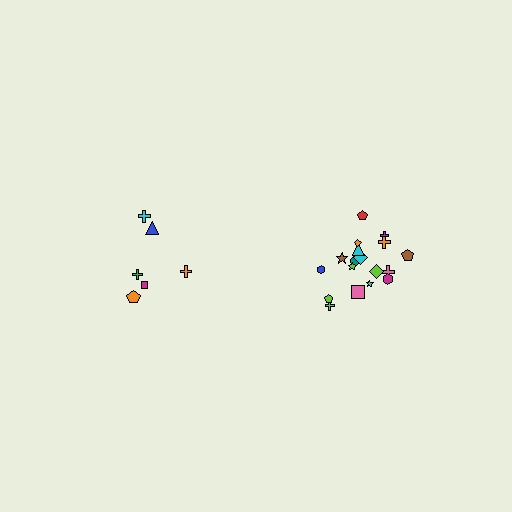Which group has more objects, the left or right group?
The right group.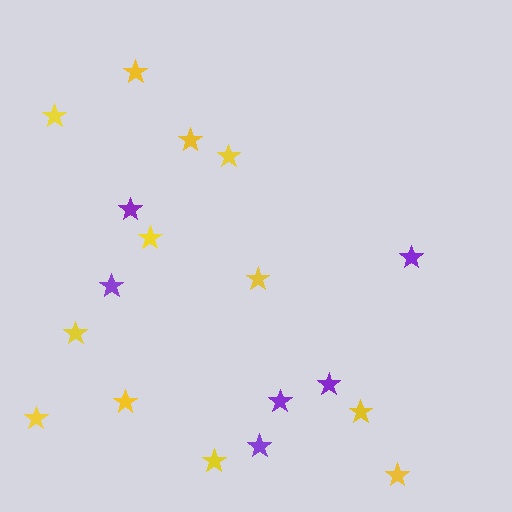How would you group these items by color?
There are 2 groups: one group of yellow stars (12) and one group of purple stars (6).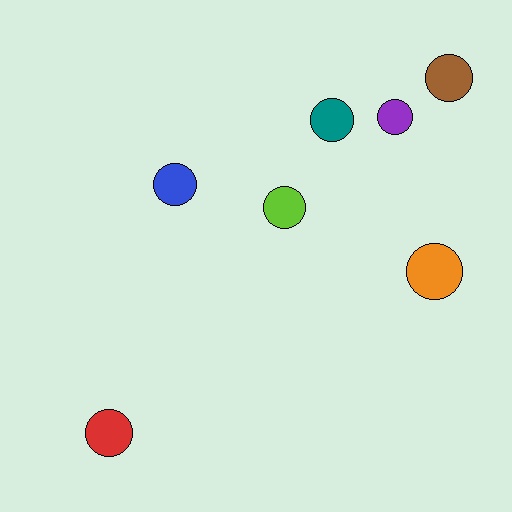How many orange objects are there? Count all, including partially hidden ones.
There is 1 orange object.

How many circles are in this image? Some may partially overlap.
There are 7 circles.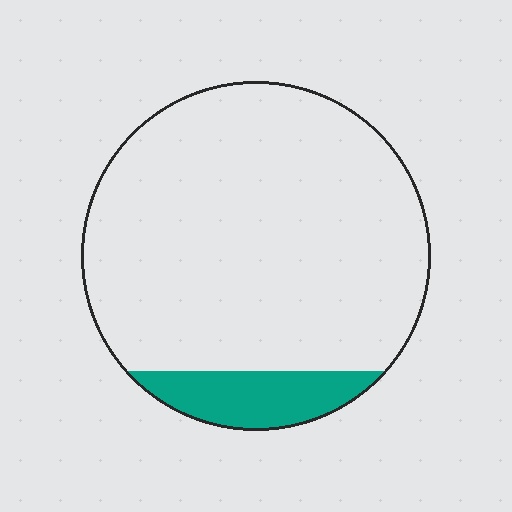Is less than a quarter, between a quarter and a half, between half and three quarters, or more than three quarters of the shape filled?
Less than a quarter.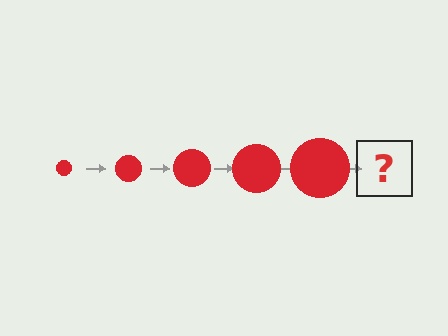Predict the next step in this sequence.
The next step is a red circle, larger than the previous one.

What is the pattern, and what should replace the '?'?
The pattern is that the circle gets progressively larger each step. The '?' should be a red circle, larger than the previous one.